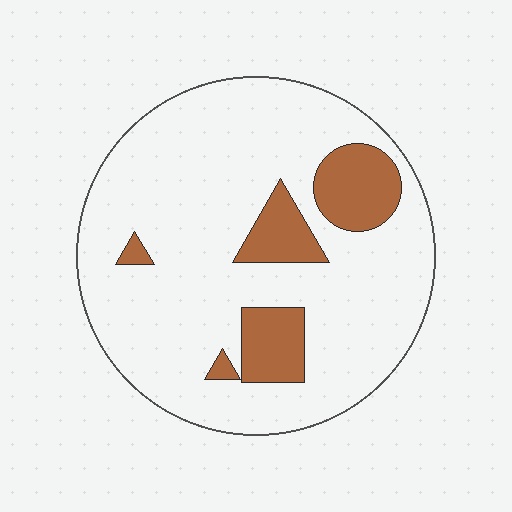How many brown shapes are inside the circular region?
5.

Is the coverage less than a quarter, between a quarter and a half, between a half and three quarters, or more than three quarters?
Less than a quarter.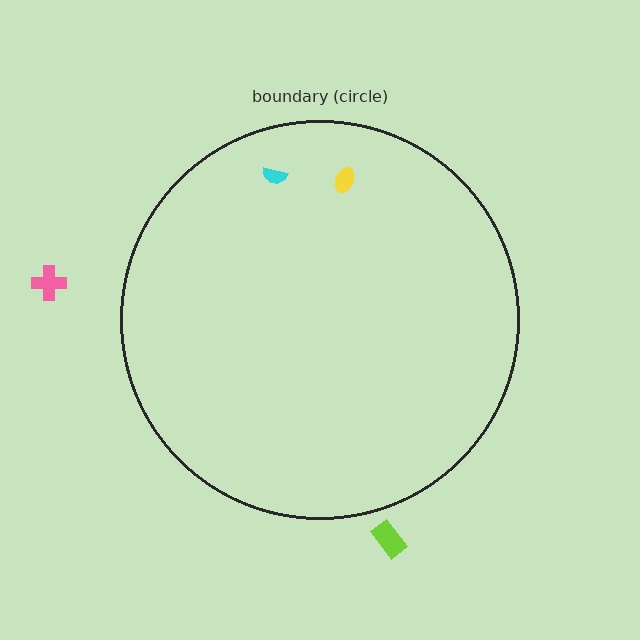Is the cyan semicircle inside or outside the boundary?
Inside.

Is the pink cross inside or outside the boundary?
Outside.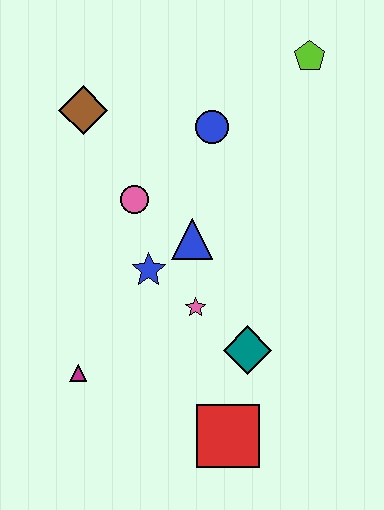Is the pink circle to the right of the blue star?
No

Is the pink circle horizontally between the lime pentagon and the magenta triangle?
Yes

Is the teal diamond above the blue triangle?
No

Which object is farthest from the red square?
The lime pentagon is farthest from the red square.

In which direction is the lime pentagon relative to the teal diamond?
The lime pentagon is above the teal diamond.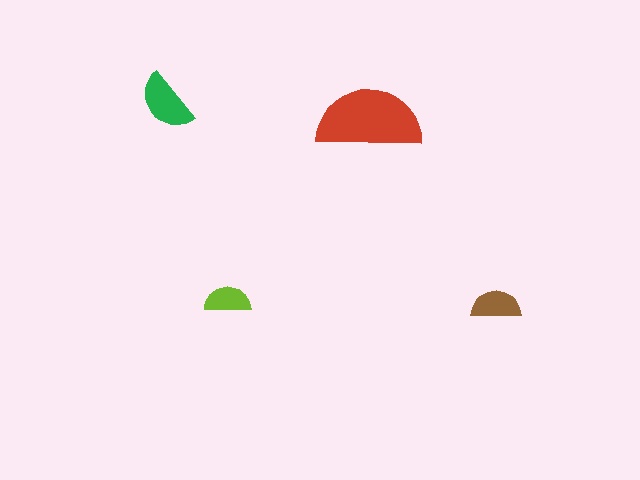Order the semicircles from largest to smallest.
the red one, the green one, the brown one, the lime one.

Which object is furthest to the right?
The brown semicircle is rightmost.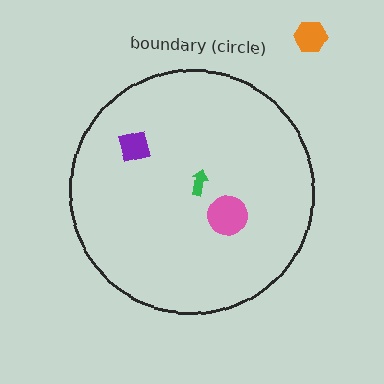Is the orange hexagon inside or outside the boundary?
Outside.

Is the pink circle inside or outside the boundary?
Inside.